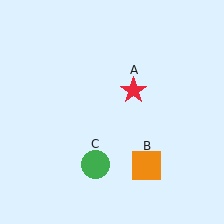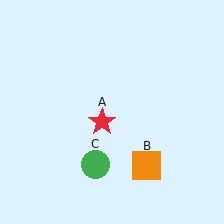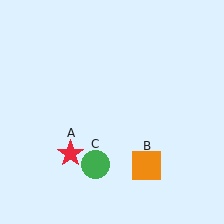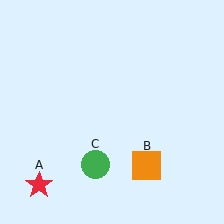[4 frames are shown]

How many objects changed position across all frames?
1 object changed position: red star (object A).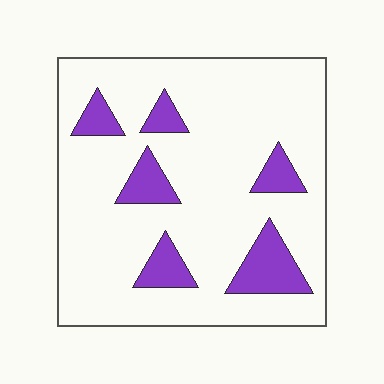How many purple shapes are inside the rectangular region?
6.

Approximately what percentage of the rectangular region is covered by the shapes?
Approximately 15%.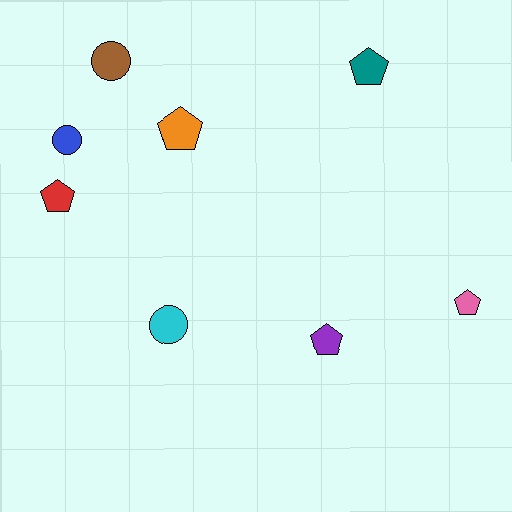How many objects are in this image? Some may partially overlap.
There are 8 objects.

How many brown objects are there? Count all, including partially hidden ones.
There is 1 brown object.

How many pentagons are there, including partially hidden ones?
There are 5 pentagons.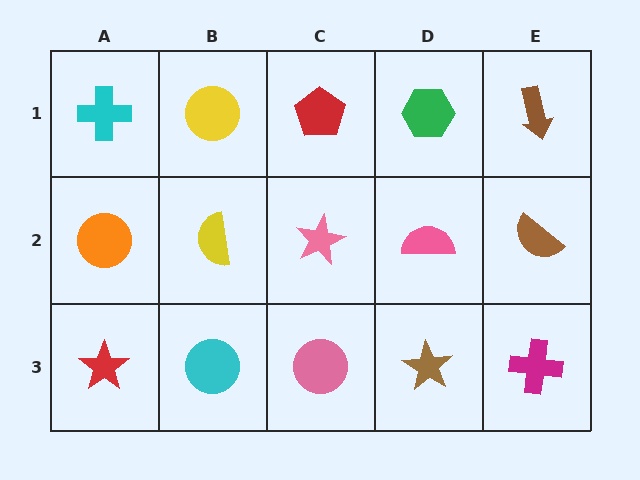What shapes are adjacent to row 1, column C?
A pink star (row 2, column C), a yellow circle (row 1, column B), a green hexagon (row 1, column D).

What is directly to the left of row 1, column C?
A yellow circle.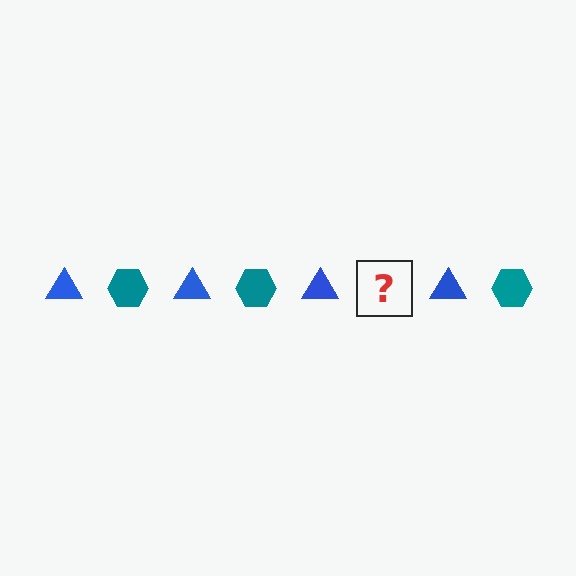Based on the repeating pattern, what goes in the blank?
The blank should be a teal hexagon.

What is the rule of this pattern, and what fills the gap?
The rule is that the pattern alternates between blue triangle and teal hexagon. The gap should be filled with a teal hexagon.